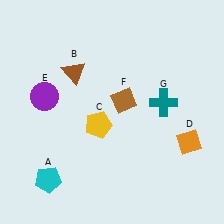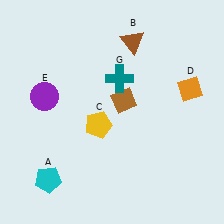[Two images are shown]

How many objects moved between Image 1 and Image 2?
3 objects moved between the two images.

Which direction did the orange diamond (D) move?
The orange diamond (D) moved up.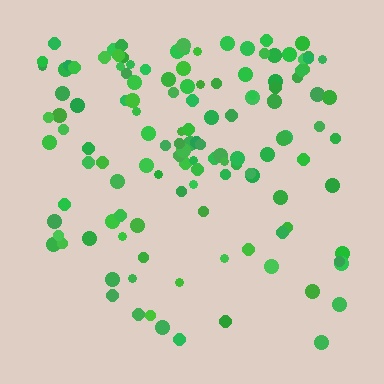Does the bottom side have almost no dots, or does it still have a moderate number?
Still a moderate number, just noticeably fewer than the top.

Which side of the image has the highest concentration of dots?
The top.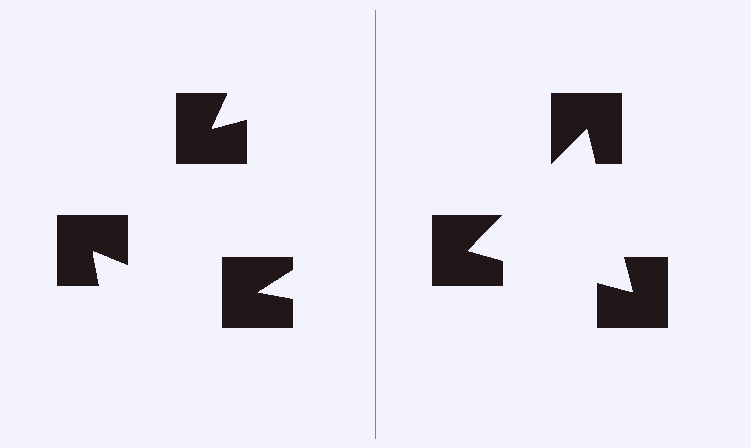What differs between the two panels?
The notched squares are positioned identically on both sides; only the wedge orientations differ. On the right they align to a triangle; on the left they are misaligned.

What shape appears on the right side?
An illusory triangle.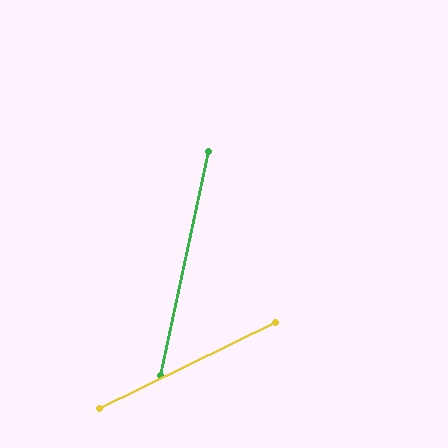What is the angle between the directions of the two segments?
Approximately 52 degrees.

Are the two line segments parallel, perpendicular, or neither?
Neither parallel nor perpendicular — they differ by about 52°.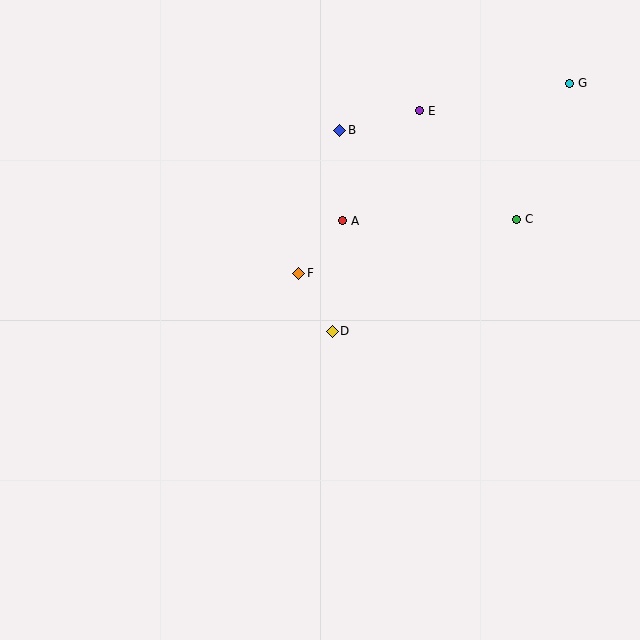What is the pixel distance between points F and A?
The distance between F and A is 68 pixels.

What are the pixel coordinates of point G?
Point G is at (570, 83).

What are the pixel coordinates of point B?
Point B is at (340, 130).